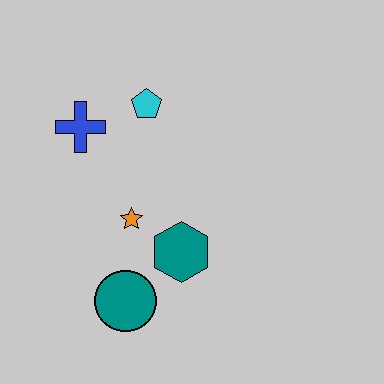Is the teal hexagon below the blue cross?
Yes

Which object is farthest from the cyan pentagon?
The teal circle is farthest from the cyan pentagon.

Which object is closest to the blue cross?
The cyan pentagon is closest to the blue cross.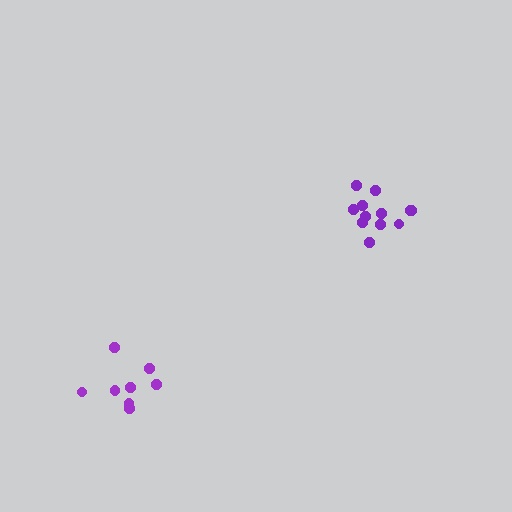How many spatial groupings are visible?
There are 2 spatial groupings.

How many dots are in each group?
Group 1: 8 dots, Group 2: 12 dots (20 total).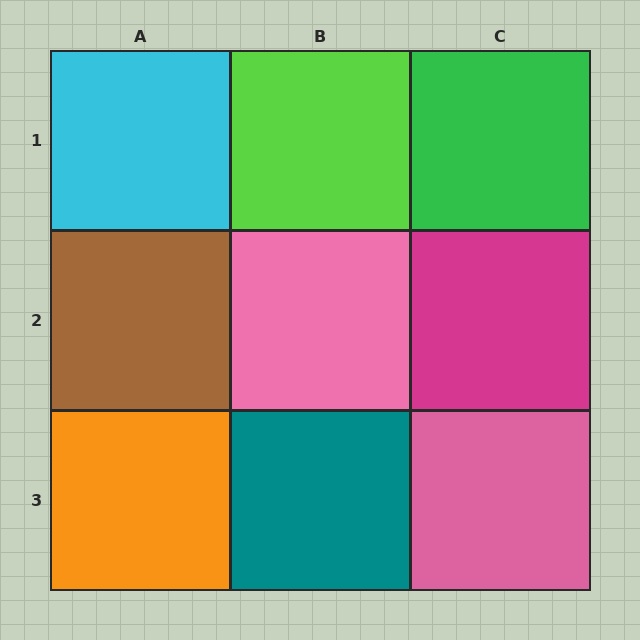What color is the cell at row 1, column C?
Green.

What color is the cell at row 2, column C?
Magenta.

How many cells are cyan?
1 cell is cyan.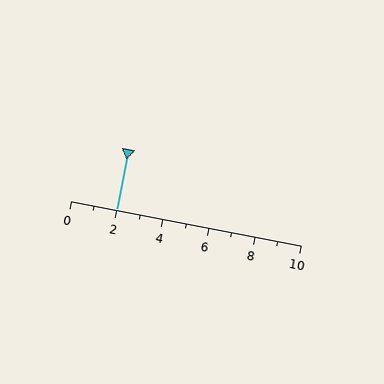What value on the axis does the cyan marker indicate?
The marker indicates approximately 2.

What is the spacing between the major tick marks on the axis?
The major ticks are spaced 2 apart.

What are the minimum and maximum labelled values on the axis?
The axis runs from 0 to 10.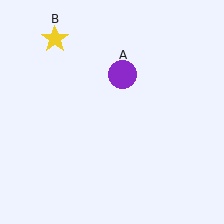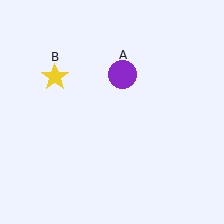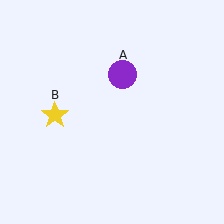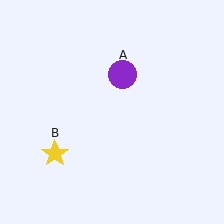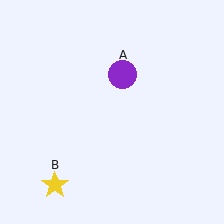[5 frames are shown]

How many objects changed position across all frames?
1 object changed position: yellow star (object B).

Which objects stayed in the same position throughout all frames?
Purple circle (object A) remained stationary.